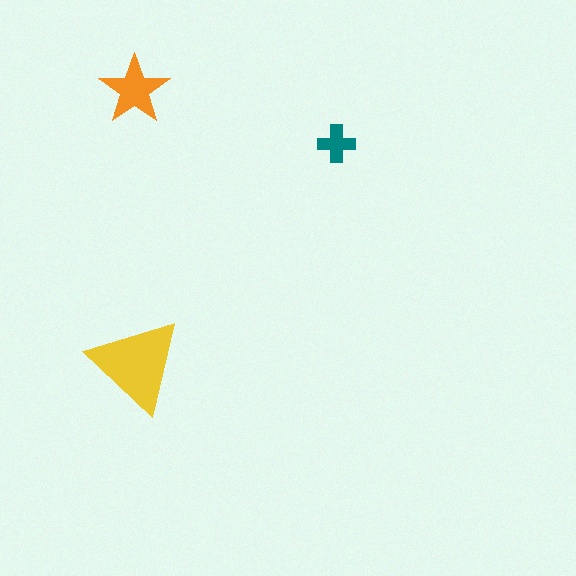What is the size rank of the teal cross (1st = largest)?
3rd.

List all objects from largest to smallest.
The yellow triangle, the orange star, the teal cross.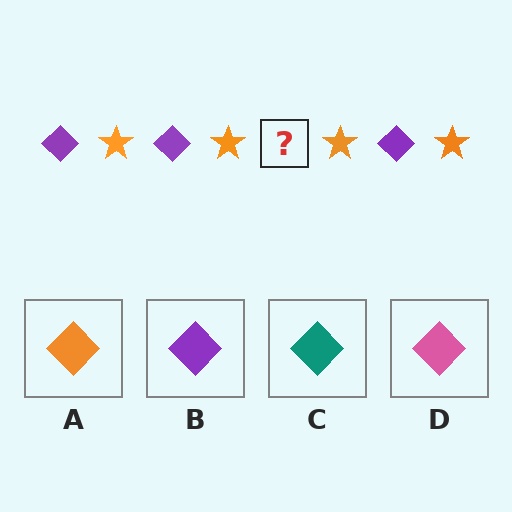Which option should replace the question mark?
Option B.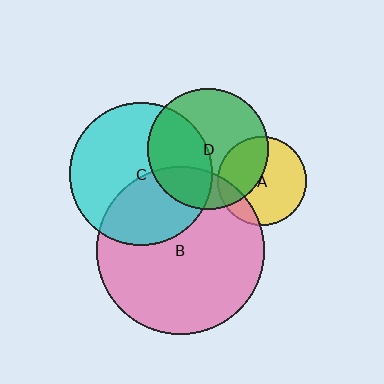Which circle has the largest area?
Circle B (pink).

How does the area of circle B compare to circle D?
Approximately 1.9 times.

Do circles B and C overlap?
Yes.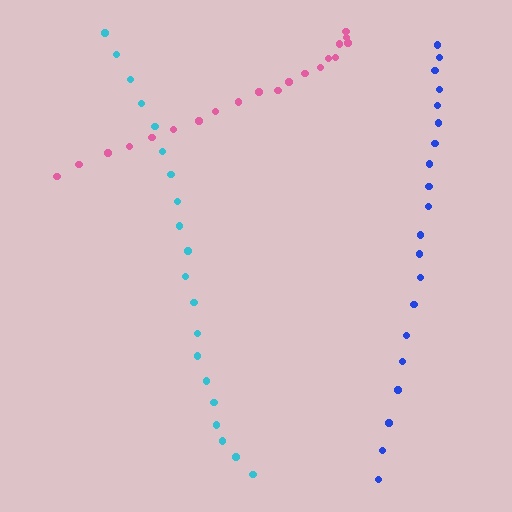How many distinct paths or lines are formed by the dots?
There are 3 distinct paths.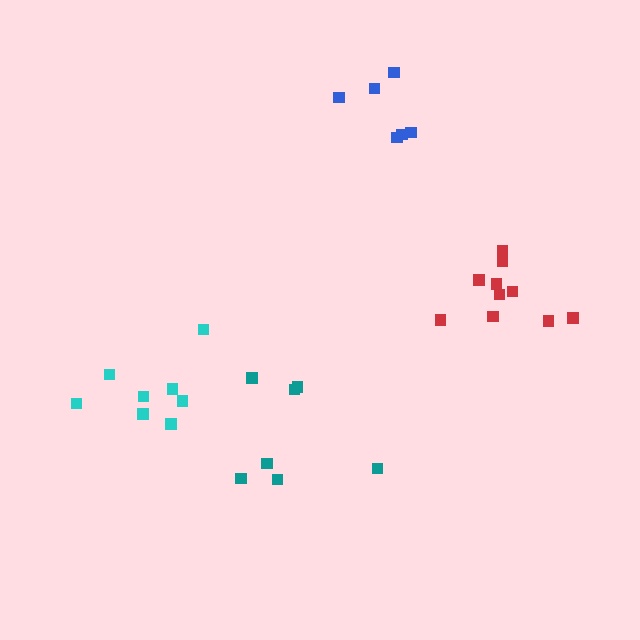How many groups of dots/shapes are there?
There are 4 groups.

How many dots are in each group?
Group 1: 8 dots, Group 2: 10 dots, Group 3: 6 dots, Group 4: 7 dots (31 total).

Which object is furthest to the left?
The cyan cluster is leftmost.